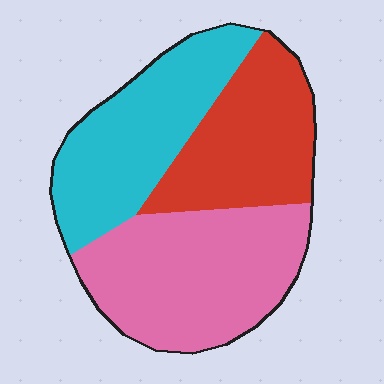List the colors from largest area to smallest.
From largest to smallest: pink, cyan, red.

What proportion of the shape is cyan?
Cyan takes up about one third (1/3) of the shape.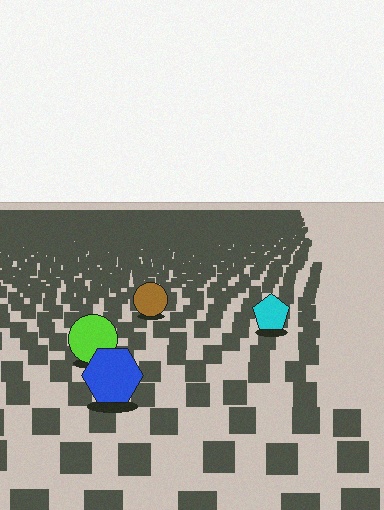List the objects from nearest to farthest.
From nearest to farthest: the blue hexagon, the lime circle, the cyan pentagon, the brown circle.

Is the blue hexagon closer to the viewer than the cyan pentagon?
Yes. The blue hexagon is closer — you can tell from the texture gradient: the ground texture is coarser near it.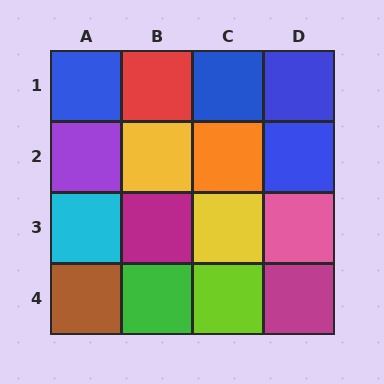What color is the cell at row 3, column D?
Pink.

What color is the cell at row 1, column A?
Blue.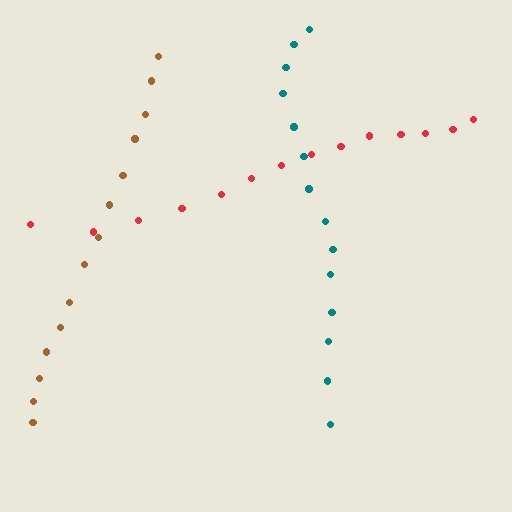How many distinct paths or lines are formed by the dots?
There are 3 distinct paths.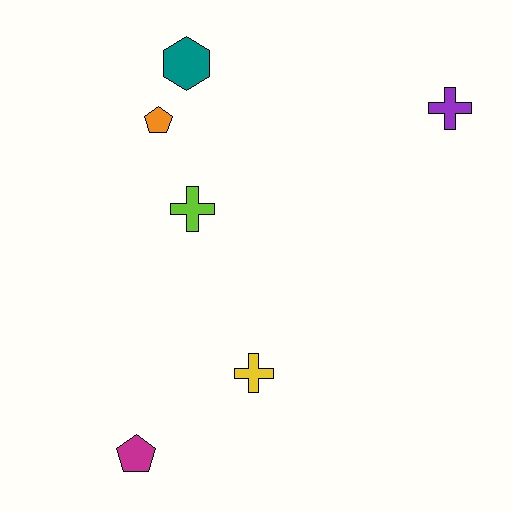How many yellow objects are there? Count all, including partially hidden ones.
There is 1 yellow object.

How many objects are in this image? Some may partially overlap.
There are 6 objects.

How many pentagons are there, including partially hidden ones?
There are 2 pentagons.